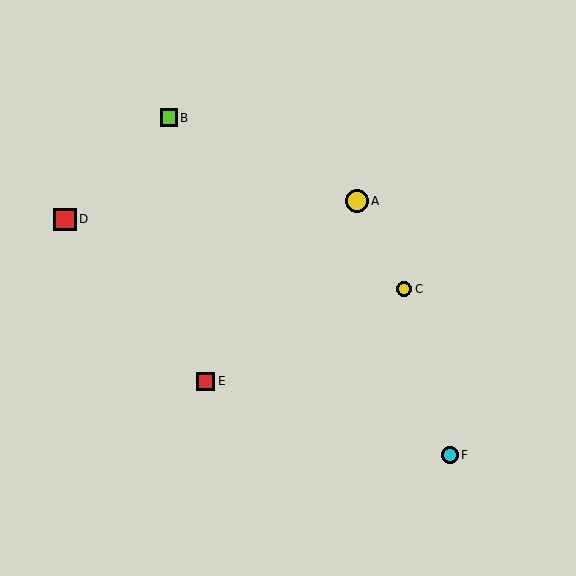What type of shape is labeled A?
Shape A is a yellow circle.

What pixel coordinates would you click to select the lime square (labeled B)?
Click at (169, 118) to select the lime square B.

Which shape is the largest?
The yellow circle (labeled A) is the largest.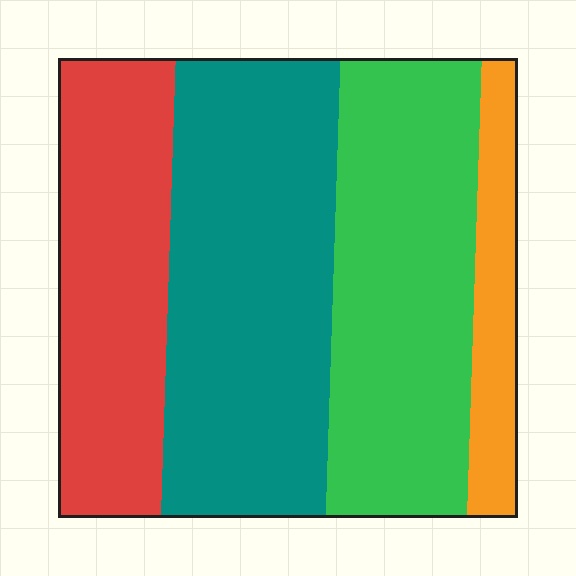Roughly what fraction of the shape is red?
Red takes up about one quarter (1/4) of the shape.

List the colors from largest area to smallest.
From largest to smallest: teal, green, red, orange.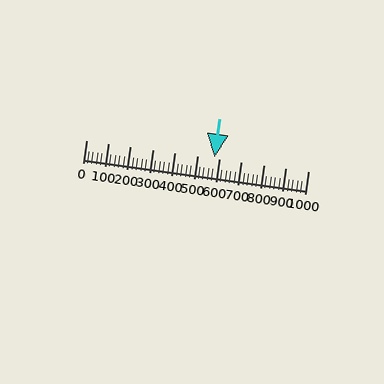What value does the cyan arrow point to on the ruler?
The cyan arrow points to approximately 576.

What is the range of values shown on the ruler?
The ruler shows values from 0 to 1000.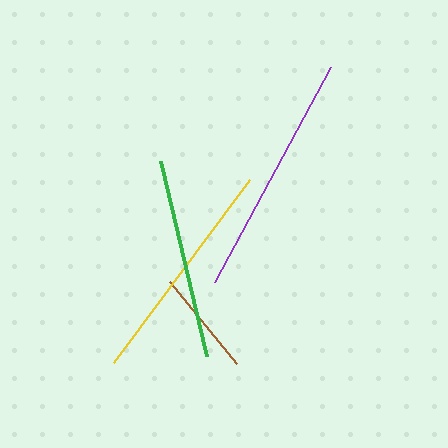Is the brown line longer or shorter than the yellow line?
The yellow line is longer than the brown line.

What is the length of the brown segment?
The brown segment is approximately 106 pixels long.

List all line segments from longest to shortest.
From longest to shortest: purple, yellow, green, brown.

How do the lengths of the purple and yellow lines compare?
The purple and yellow lines are approximately the same length.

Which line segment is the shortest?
The brown line is the shortest at approximately 106 pixels.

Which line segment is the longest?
The purple line is the longest at approximately 245 pixels.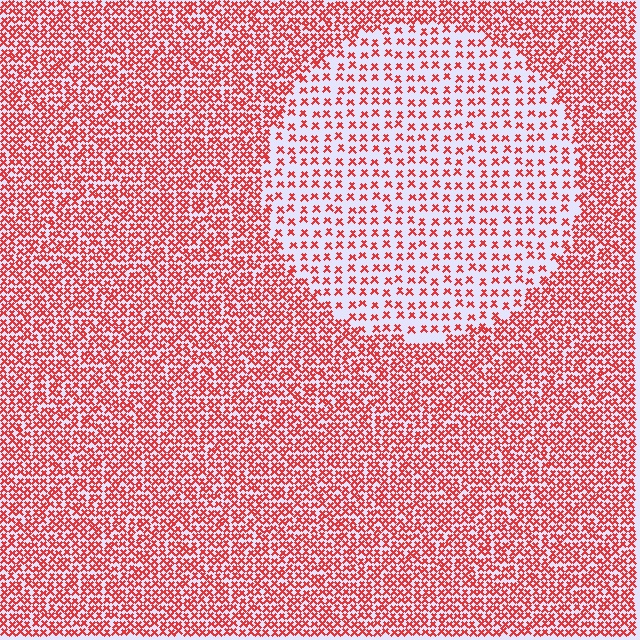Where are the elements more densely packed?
The elements are more densely packed outside the circle boundary.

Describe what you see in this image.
The image contains small red elements arranged at two different densities. A circle-shaped region is visible where the elements are less densely packed than the surrounding area.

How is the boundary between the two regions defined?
The boundary is defined by a change in element density (approximately 2.2x ratio). All elements are the same color, size, and shape.